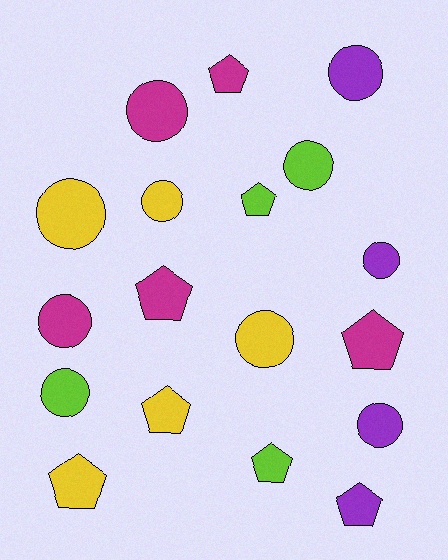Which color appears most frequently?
Magenta, with 5 objects.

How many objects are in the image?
There are 18 objects.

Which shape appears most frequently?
Circle, with 10 objects.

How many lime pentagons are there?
There are 2 lime pentagons.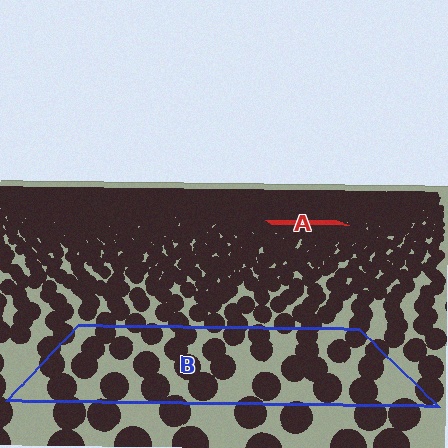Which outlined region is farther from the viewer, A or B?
Region A is farther from the viewer — the texture elements inside it appear smaller and more densely packed.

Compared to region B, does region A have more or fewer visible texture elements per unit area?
Region A has more texture elements per unit area — they are packed more densely because it is farther away.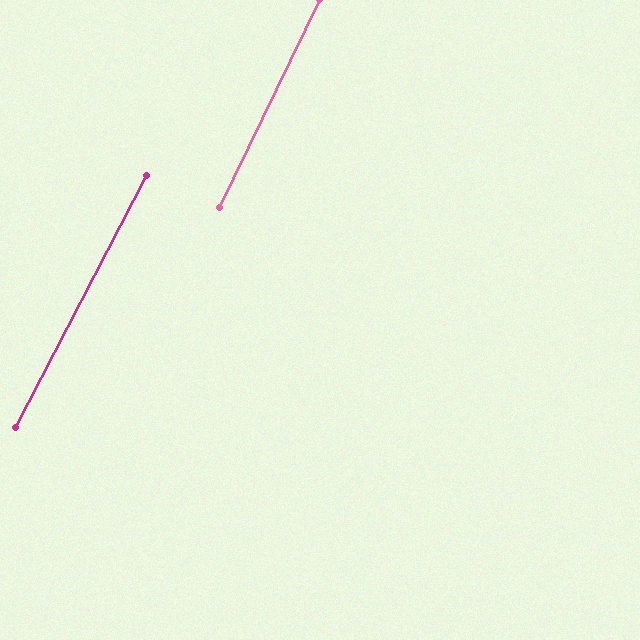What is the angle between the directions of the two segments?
Approximately 2 degrees.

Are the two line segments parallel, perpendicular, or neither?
Parallel — their directions differ by only 1.7°.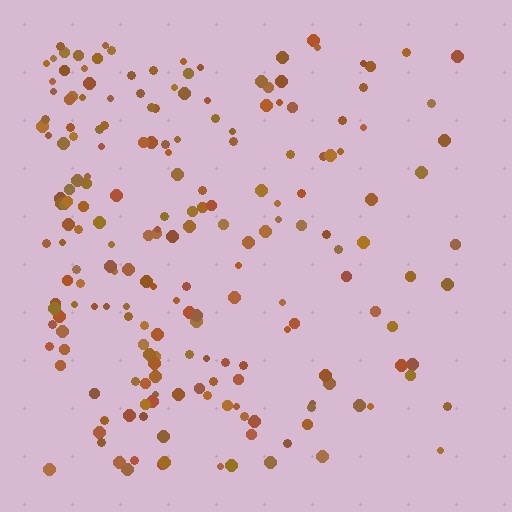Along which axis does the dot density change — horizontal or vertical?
Horizontal.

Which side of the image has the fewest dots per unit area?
The right.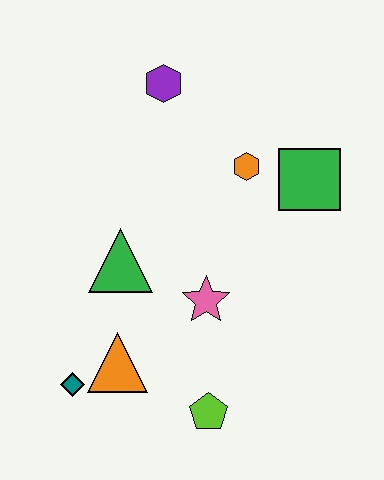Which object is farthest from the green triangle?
The green square is farthest from the green triangle.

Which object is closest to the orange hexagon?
The green square is closest to the orange hexagon.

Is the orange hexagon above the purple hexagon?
No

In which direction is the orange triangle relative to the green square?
The orange triangle is to the left of the green square.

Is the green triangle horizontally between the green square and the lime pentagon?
No